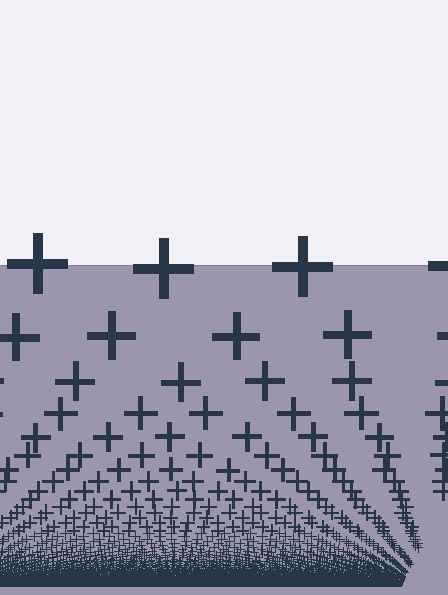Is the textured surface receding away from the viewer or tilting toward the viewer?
The surface appears to tilt toward the viewer. Texture elements get larger and sparser toward the top.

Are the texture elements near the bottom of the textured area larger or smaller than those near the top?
Smaller. The gradient is inverted — elements near the bottom are smaller and denser.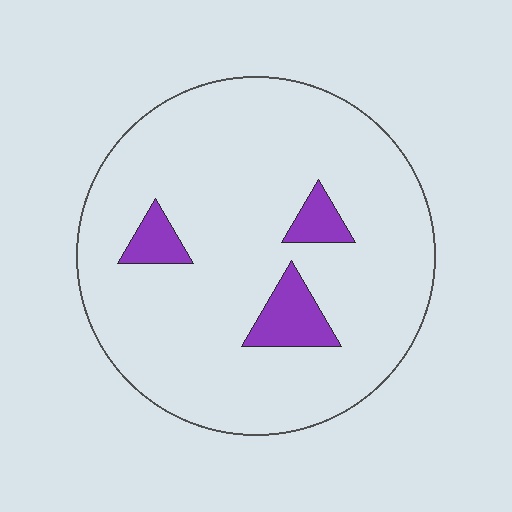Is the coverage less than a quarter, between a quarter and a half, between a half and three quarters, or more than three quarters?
Less than a quarter.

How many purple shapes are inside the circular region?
3.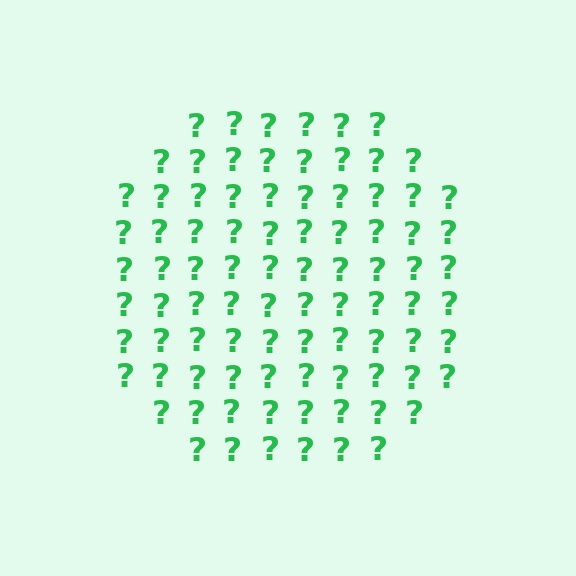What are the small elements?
The small elements are question marks.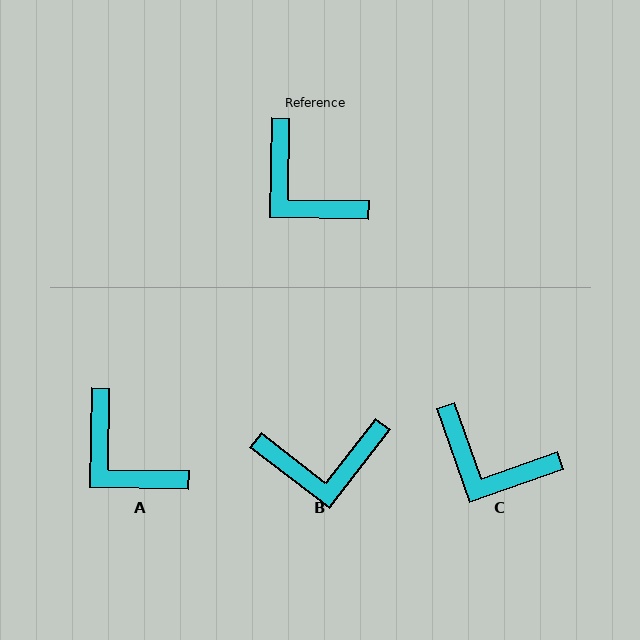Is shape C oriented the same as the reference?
No, it is off by about 21 degrees.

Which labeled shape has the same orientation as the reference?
A.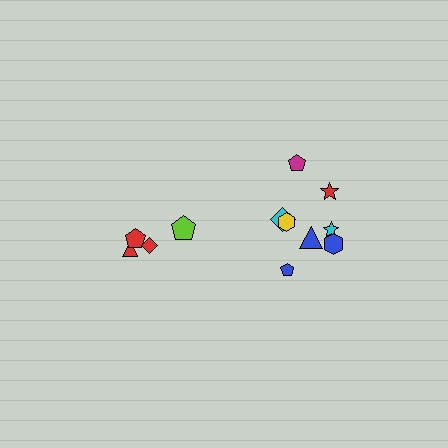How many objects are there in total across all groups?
There are 12 objects.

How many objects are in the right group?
There are 8 objects.